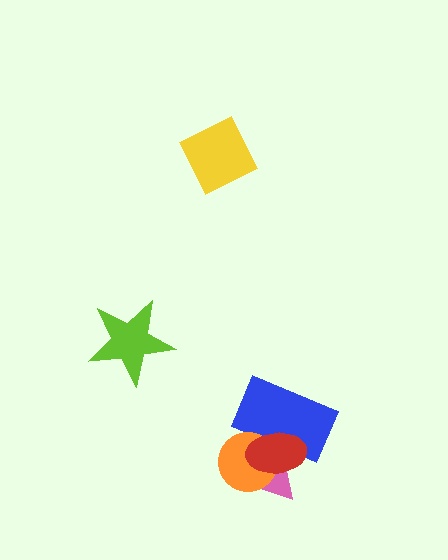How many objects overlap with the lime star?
0 objects overlap with the lime star.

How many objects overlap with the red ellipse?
3 objects overlap with the red ellipse.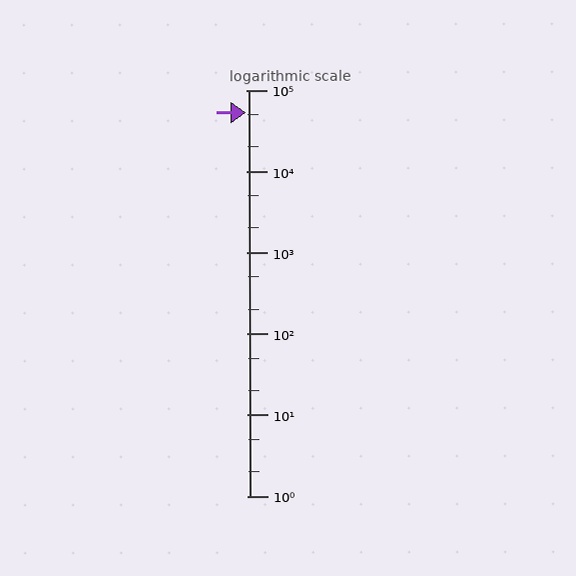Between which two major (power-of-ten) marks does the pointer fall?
The pointer is between 10000 and 100000.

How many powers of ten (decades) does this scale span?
The scale spans 5 decades, from 1 to 100000.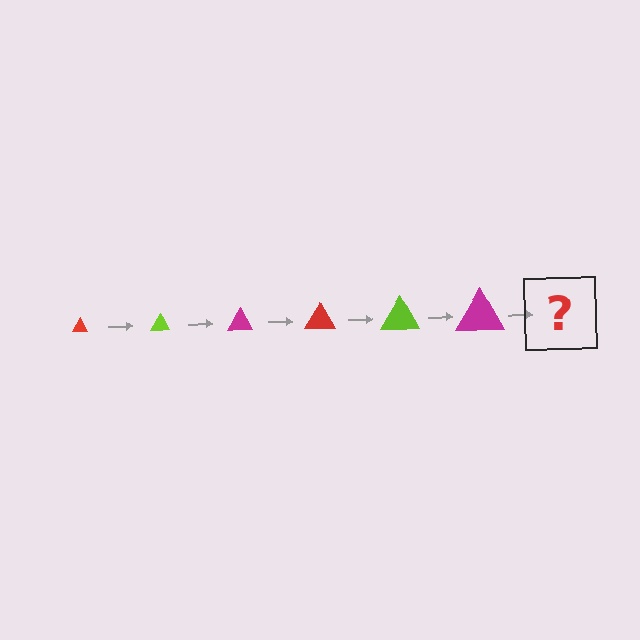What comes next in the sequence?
The next element should be a red triangle, larger than the previous one.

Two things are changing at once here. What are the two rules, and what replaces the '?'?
The two rules are that the triangle grows larger each step and the color cycles through red, lime, and magenta. The '?' should be a red triangle, larger than the previous one.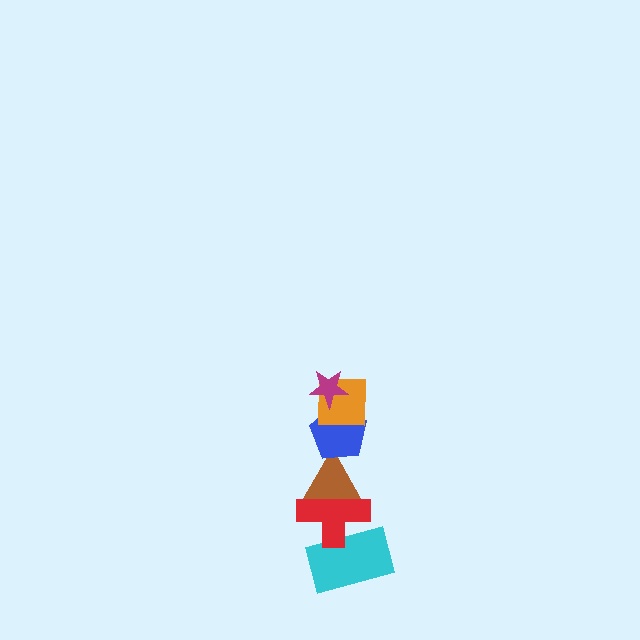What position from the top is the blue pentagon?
The blue pentagon is 3rd from the top.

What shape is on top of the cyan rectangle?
The red cross is on top of the cyan rectangle.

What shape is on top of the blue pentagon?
The orange square is on top of the blue pentagon.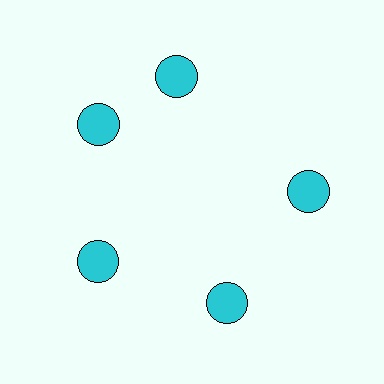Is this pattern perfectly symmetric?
No. The 5 cyan circles are arranged in a ring, but one element near the 1 o'clock position is rotated out of alignment along the ring, breaking the 5-fold rotational symmetry.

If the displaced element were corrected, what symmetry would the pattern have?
It would have 5-fold rotational symmetry — the pattern would map onto itself every 72 degrees.